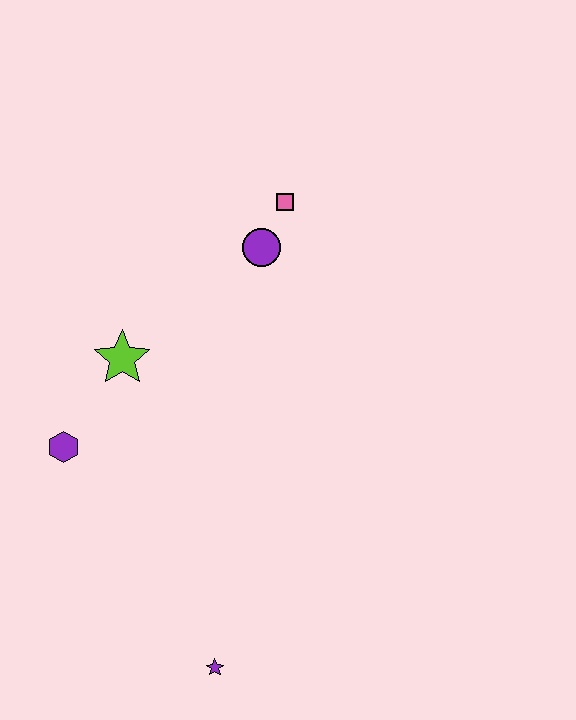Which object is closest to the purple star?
The purple hexagon is closest to the purple star.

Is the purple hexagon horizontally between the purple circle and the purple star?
No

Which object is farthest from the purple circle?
The purple star is farthest from the purple circle.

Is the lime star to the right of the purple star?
No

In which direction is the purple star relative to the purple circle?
The purple star is below the purple circle.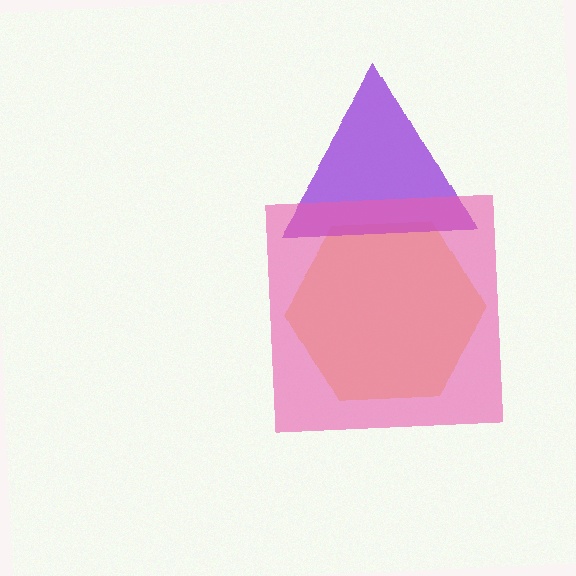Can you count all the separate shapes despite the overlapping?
Yes, there are 3 separate shapes.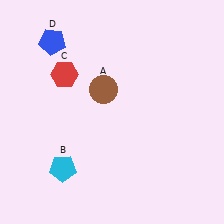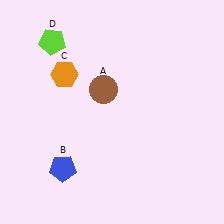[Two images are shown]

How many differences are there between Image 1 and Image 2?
There are 3 differences between the two images.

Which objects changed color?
B changed from cyan to blue. C changed from red to orange. D changed from blue to lime.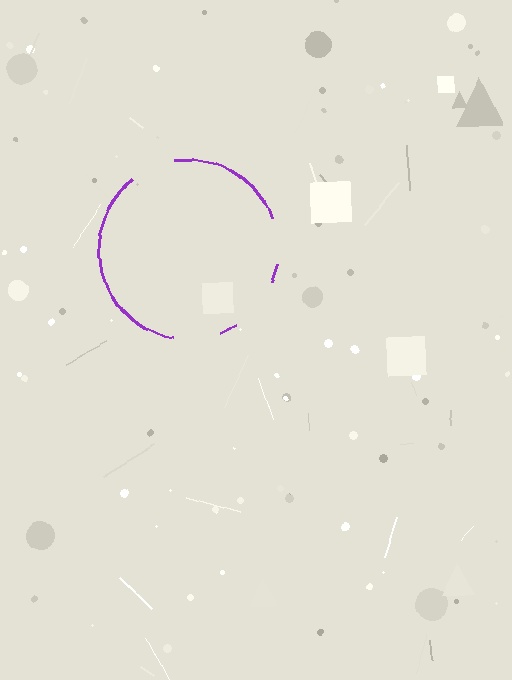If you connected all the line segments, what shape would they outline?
They would outline a circle.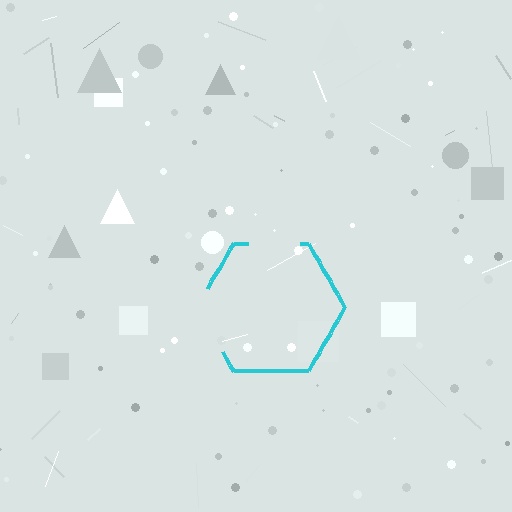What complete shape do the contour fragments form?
The contour fragments form a hexagon.